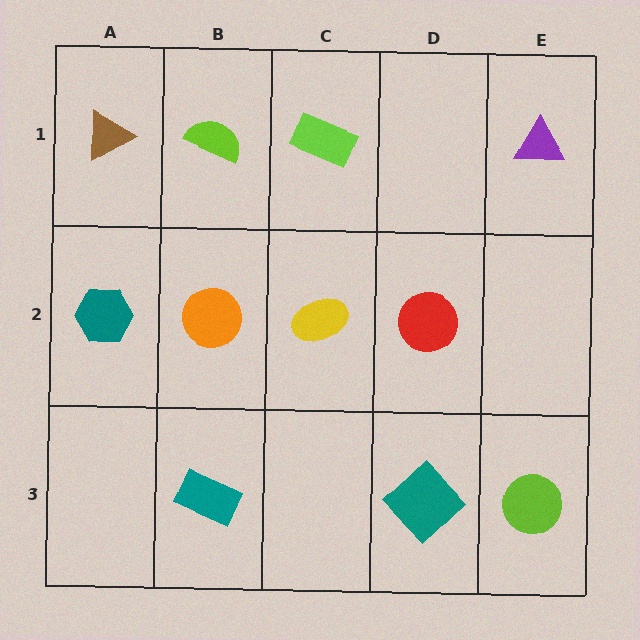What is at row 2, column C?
A yellow ellipse.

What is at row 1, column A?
A brown triangle.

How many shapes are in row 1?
4 shapes.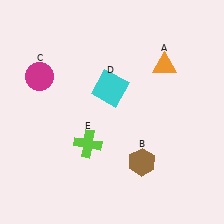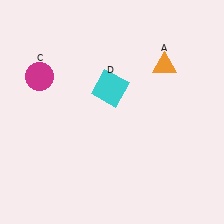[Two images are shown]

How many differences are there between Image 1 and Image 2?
There are 2 differences between the two images.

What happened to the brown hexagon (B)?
The brown hexagon (B) was removed in Image 2. It was in the bottom-right area of Image 1.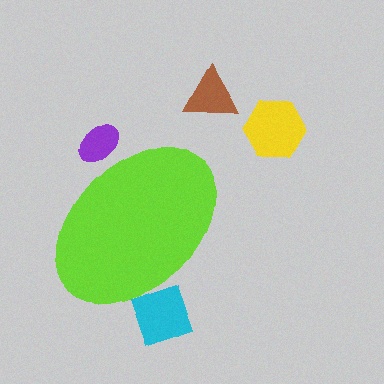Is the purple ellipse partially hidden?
Yes, the purple ellipse is partially hidden behind the lime ellipse.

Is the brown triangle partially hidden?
No, the brown triangle is fully visible.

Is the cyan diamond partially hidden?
Yes, the cyan diamond is partially hidden behind the lime ellipse.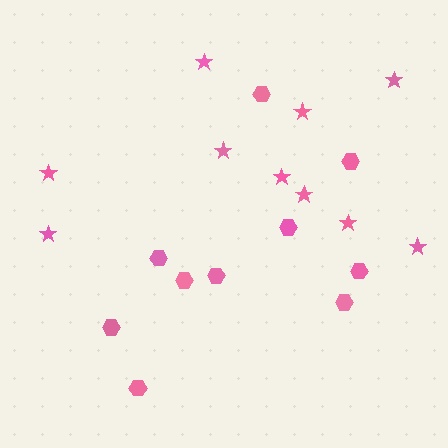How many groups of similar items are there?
There are 2 groups: one group of stars (10) and one group of hexagons (10).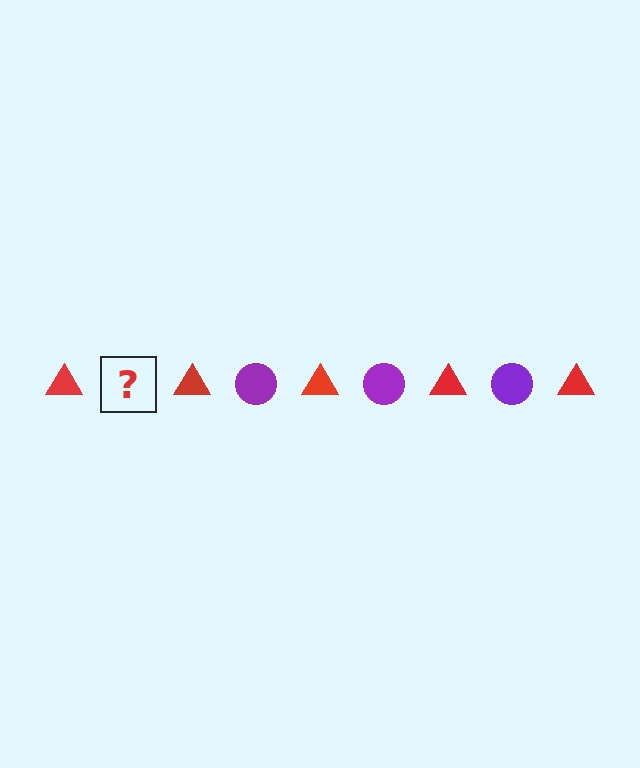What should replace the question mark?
The question mark should be replaced with a purple circle.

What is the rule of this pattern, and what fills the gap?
The rule is that the pattern alternates between red triangle and purple circle. The gap should be filled with a purple circle.